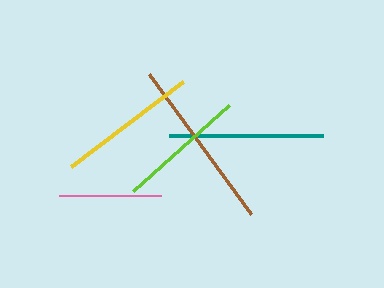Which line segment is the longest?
The brown line is the longest at approximately 173 pixels.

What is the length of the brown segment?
The brown segment is approximately 173 pixels long.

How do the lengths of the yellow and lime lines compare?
The yellow and lime lines are approximately the same length.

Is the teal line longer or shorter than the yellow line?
The teal line is longer than the yellow line.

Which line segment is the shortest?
The pink line is the shortest at approximately 102 pixels.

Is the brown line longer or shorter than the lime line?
The brown line is longer than the lime line.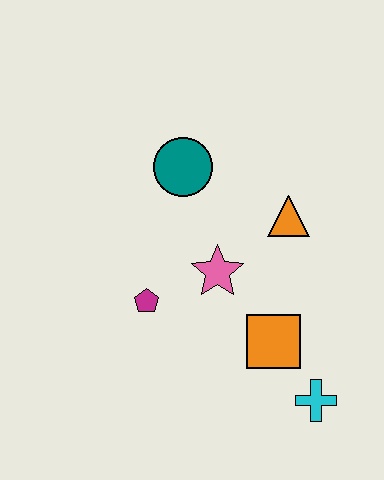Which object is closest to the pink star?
The magenta pentagon is closest to the pink star.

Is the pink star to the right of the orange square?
No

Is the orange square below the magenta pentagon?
Yes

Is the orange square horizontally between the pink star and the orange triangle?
Yes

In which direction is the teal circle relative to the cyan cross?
The teal circle is above the cyan cross.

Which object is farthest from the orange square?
The teal circle is farthest from the orange square.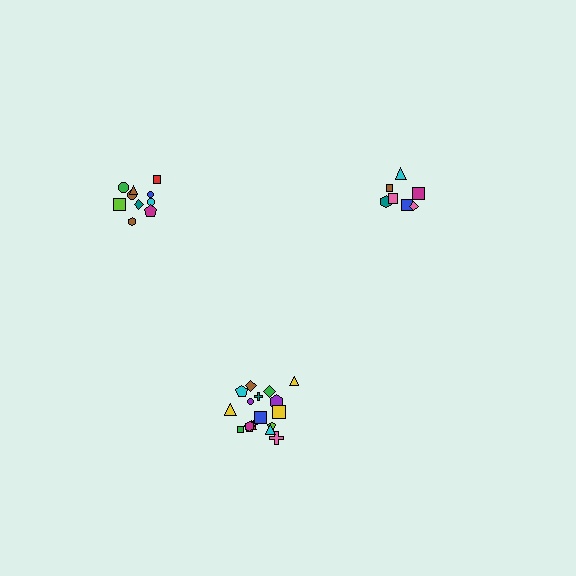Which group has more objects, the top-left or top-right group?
The top-left group.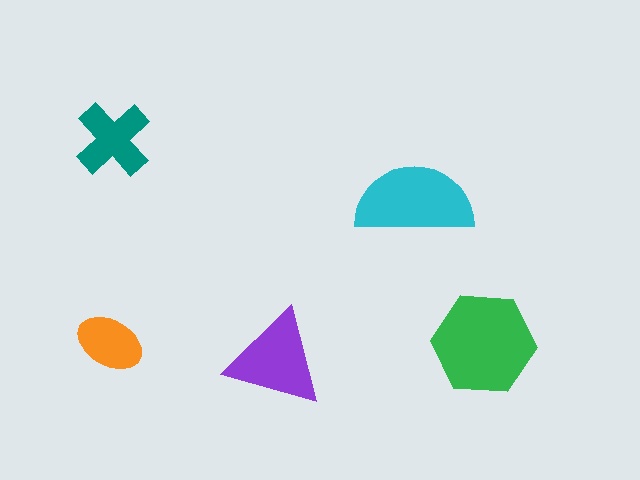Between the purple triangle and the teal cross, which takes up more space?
The purple triangle.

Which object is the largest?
The green hexagon.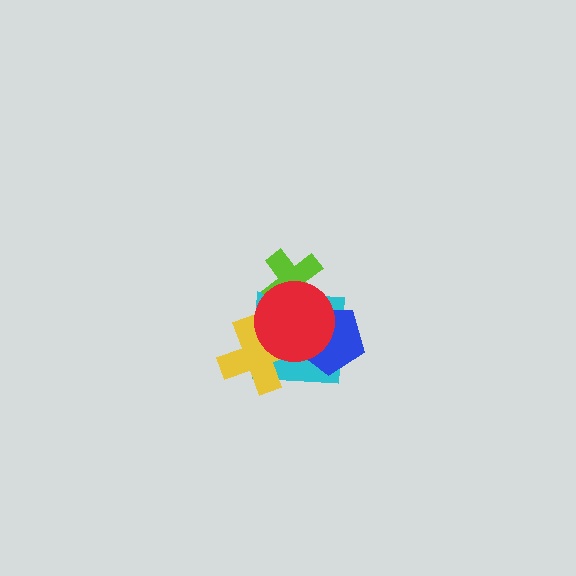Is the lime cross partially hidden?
Yes, it is partially covered by another shape.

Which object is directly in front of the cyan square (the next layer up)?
The yellow cross is directly in front of the cyan square.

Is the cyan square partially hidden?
Yes, it is partially covered by another shape.